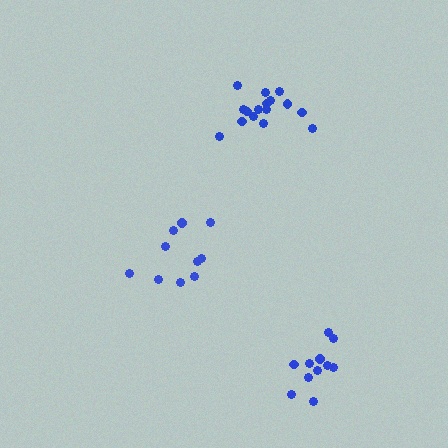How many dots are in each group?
Group 1: 11 dots, Group 2: 10 dots, Group 3: 16 dots (37 total).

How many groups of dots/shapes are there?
There are 3 groups.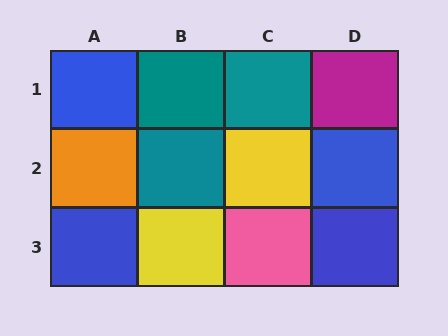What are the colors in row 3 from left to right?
Blue, yellow, pink, blue.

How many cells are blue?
4 cells are blue.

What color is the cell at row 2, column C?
Yellow.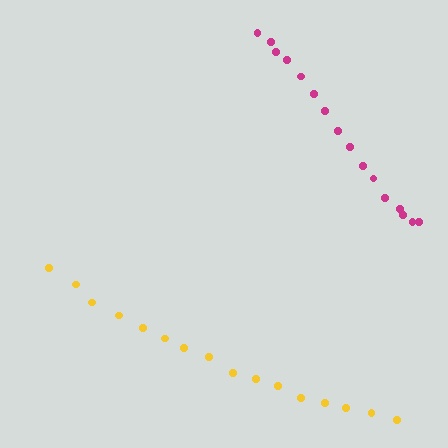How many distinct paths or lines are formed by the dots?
There are 2 distinct paths.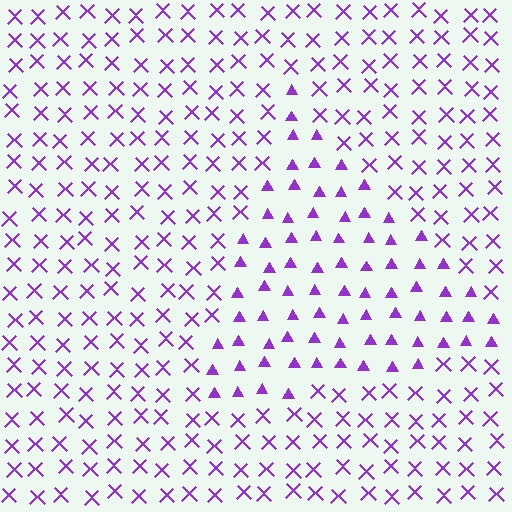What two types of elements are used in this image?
The image uses triangles inside the triangle region and X marks outside it.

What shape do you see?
I see a triangle.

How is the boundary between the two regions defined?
The boundary is defined by a change in element shape: triangles inside vs. X marks outside. All elements share the same color and spacing.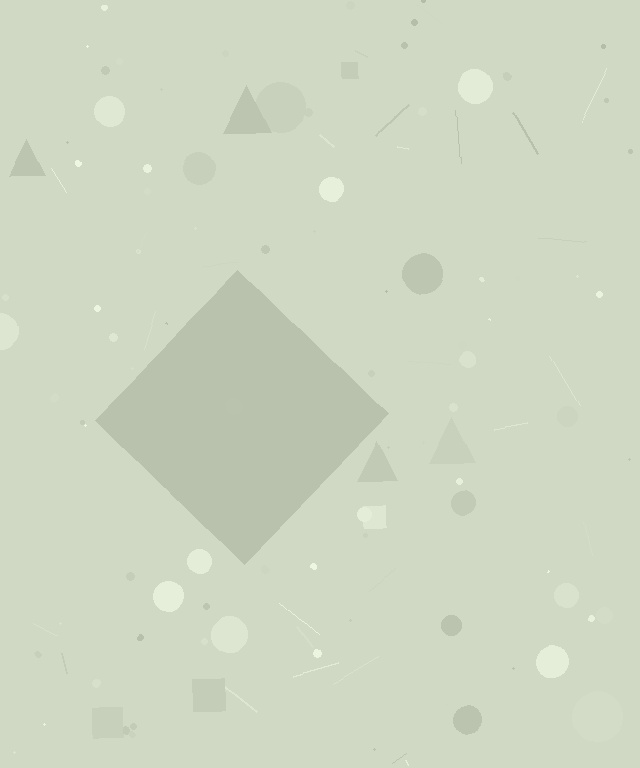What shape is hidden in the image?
A diamond is hidden in the image.